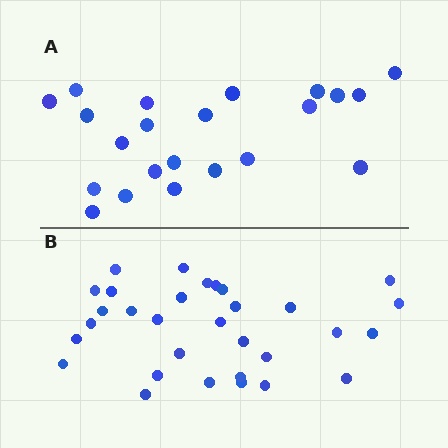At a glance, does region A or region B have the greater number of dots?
Region B (the bottom region) has more dots.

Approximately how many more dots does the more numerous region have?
Region B has roughly 8 or so more dots than region A.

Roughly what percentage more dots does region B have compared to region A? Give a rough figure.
About 40% more.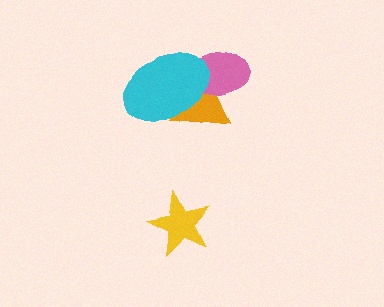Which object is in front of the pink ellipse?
The cyan ellipse is in front of the pink ellipse.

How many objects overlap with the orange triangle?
2 objects overlap with the orange triangle.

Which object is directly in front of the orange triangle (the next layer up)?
The pink ellipse is directly in front of the orange triangle.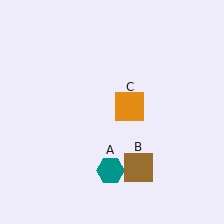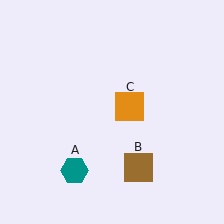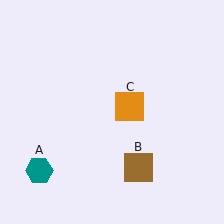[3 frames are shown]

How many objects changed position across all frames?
1 object changed position: teal hexagon (object A).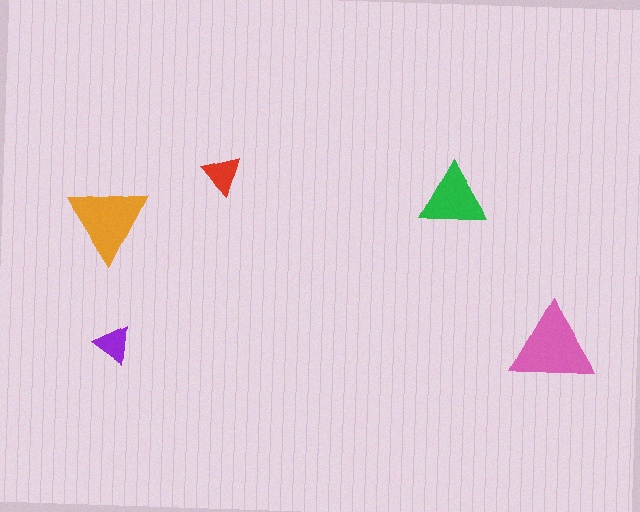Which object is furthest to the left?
The orange triangle is leftmost.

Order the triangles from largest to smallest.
the pink one, the orange one, the green one, the red one, the purple one.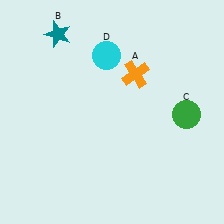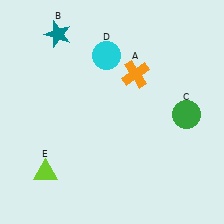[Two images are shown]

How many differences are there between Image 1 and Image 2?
There is 1 difference between the two images.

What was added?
A lime triangle (E) was added in Image 2.